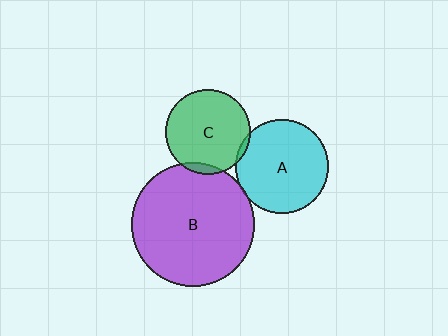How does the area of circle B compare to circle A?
Approximately 1.8 times.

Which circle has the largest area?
Circle B (purple).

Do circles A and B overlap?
Yes.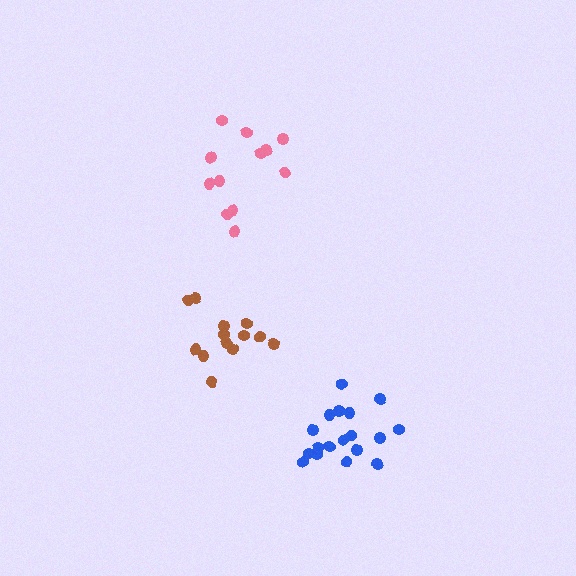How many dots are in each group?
Group 1: 18 dots, Group 2: 13 dots, Group 3: 12 dots (43 total).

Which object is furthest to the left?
The brown cluster is leftmost.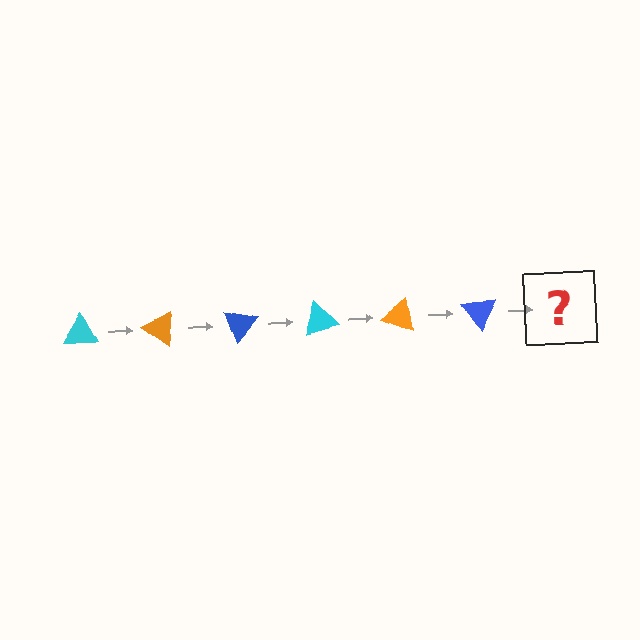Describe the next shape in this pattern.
It should be a cyan triangle, rotated 210 degrees from the start.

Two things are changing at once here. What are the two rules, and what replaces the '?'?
The two rules are that it rotates 35 degrees each step and the color cycles through cyan, orange, and blue. The '?' should be a cyan triangle, rotated 210 degrees from the start.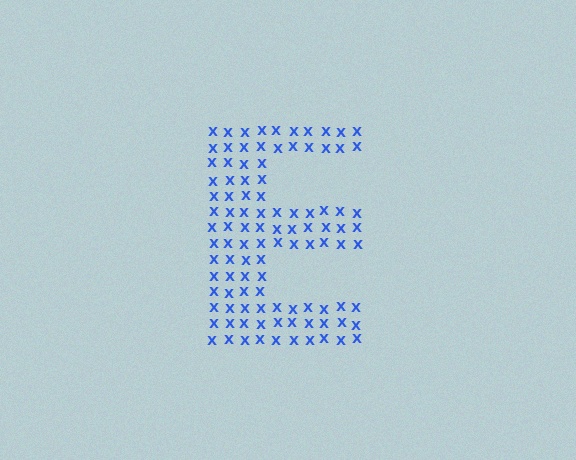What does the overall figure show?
The overall figure shows the letter E.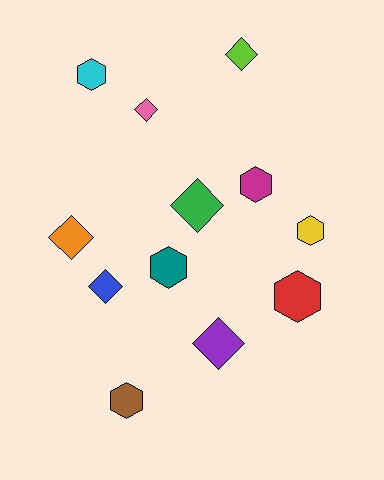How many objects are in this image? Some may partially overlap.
There are 12 objects.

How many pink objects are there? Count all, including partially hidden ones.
There is 1 pink object.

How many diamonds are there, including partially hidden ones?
There are 6 diamonds.